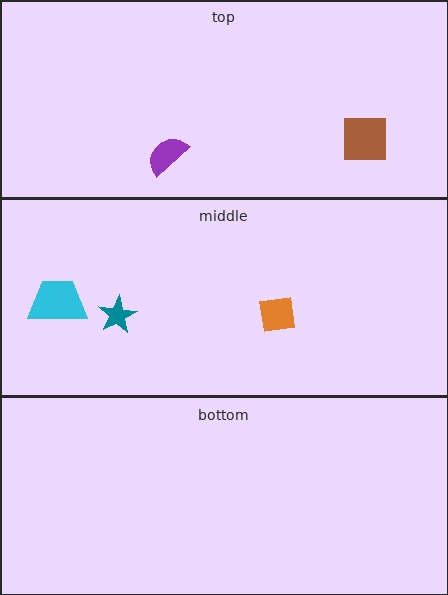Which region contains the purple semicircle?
The top region.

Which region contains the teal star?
The middle region.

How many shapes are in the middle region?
3.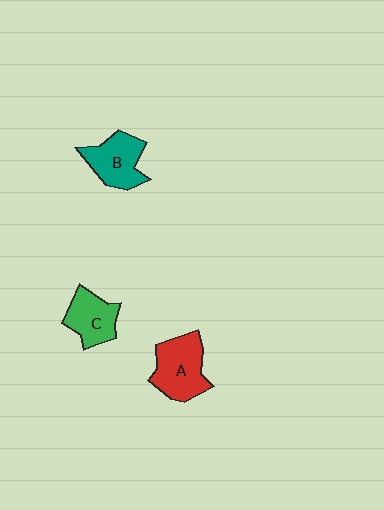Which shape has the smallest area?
Shape C (green).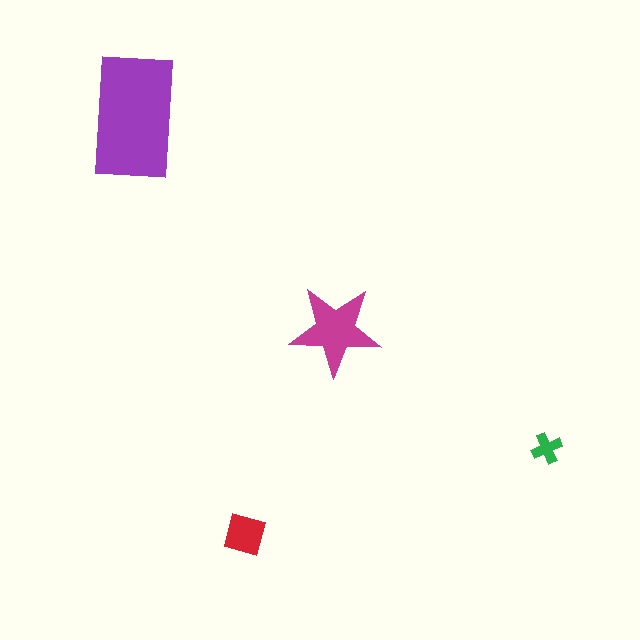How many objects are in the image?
There are 4 objects in the image.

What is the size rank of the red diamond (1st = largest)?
3rd.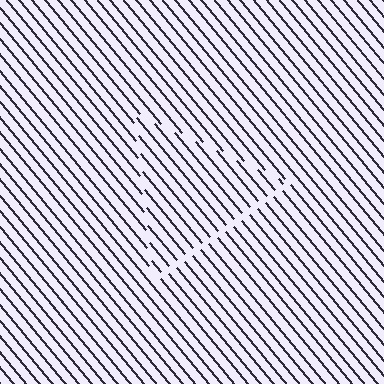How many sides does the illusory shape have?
3 sides — the line-ends trace a triangle.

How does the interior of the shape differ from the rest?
The interior of the shape contains the same grating, shifted by half a period — the contour is defined by the phase discontinuity where line-ends from the inner and outer gratings abut.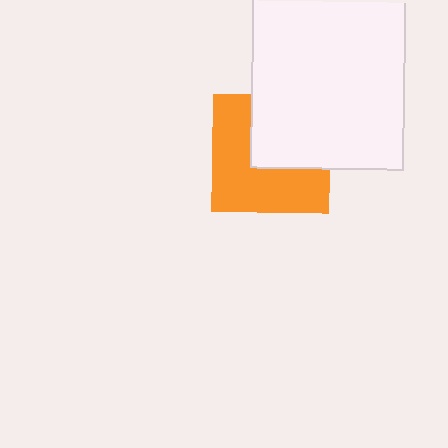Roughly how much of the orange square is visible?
About half of it is visible (roughly 57%).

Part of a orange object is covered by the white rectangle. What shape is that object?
It is a square.